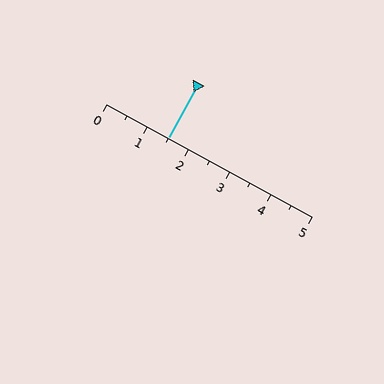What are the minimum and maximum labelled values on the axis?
The axis runs from 0 to 5.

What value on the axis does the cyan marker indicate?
The marker indicates approximately 1.5.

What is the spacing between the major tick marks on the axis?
The major ticks are spaced 1 apart.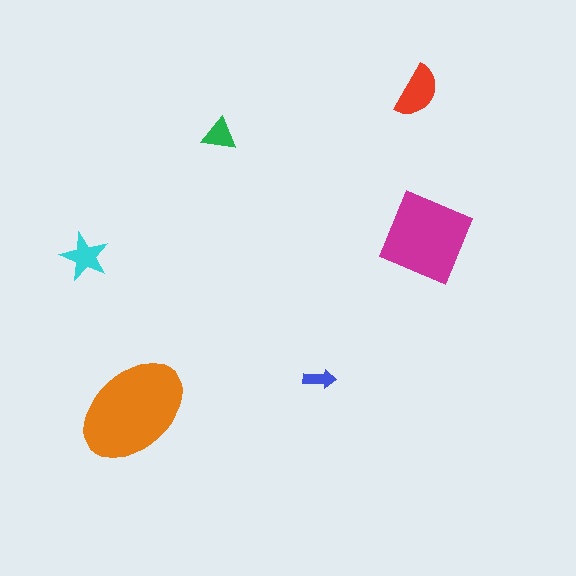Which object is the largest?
The orange ellipse.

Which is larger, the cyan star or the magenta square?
The magenta square.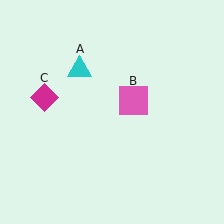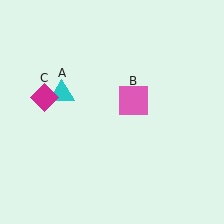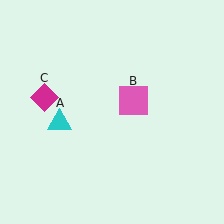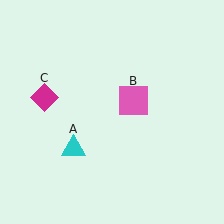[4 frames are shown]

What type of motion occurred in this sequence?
The cyan triangle (object A) rotated counterclockwise around the center of the scene.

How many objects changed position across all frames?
1 object changed position: cyan triangle (object A).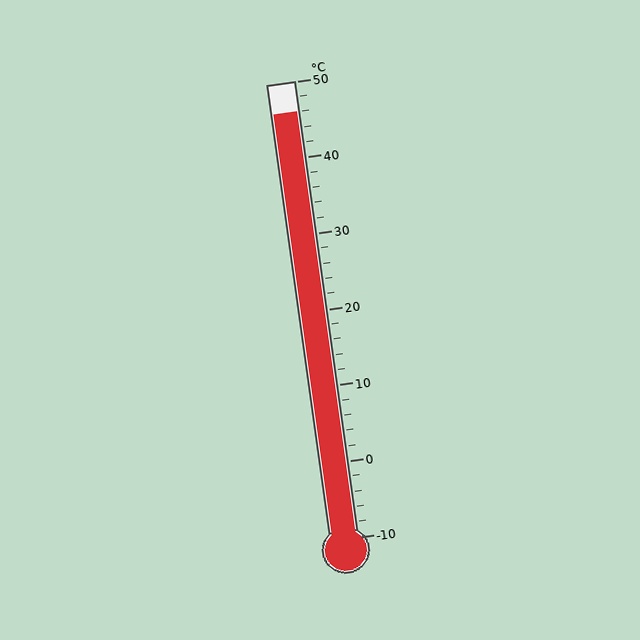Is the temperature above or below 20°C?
The temperature is above 20°C.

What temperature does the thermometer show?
The thermometer shows approximately 46°C.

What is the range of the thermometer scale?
The thermometer scale ranges from -10°C to 50°C.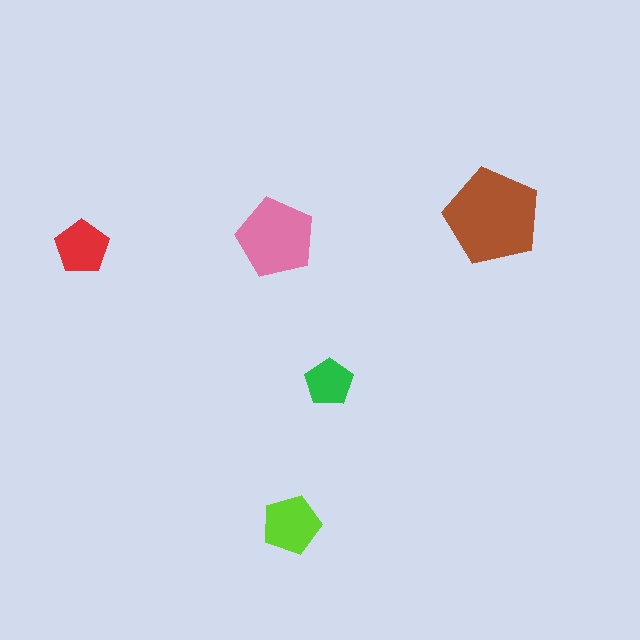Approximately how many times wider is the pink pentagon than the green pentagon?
About 1.5 times wider.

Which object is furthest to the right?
The brown pentagon is rightmost.